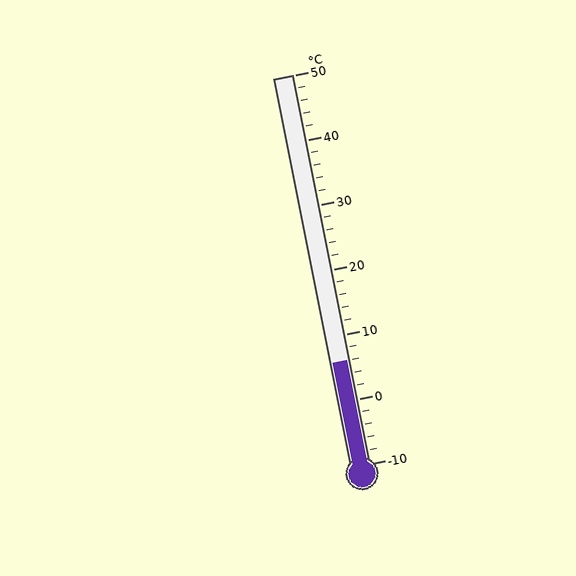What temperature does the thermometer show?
The thermometer shows approximately 6°C.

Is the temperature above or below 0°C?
The temperature is above 0°C.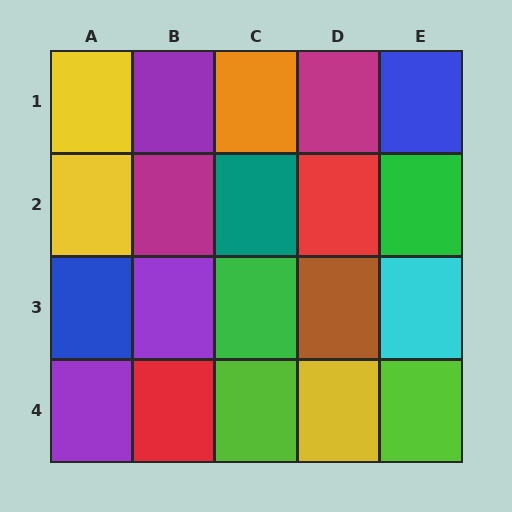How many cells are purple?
3 cells are purple.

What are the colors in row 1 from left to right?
Yellow, purple, orange, magenta, blue.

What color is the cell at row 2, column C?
Teal.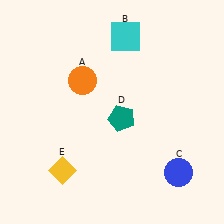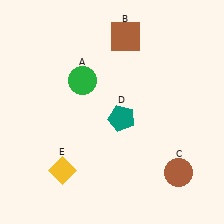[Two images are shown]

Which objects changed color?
A changed from orange to green. B changed from cyan to brown. C changed from blue to brown.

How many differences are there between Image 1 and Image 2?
There are 3 differences between the two images.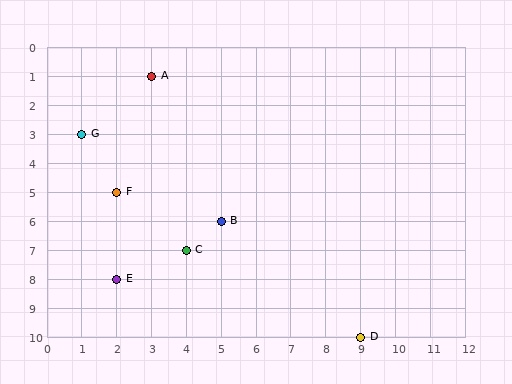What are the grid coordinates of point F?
Point F is at grid coordinates (2, 5).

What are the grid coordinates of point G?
Point G is at grid coordinates (1, 3).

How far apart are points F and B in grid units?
Points F and B are 3 columns and 1 row apart (about 3.2 grid units diagonally).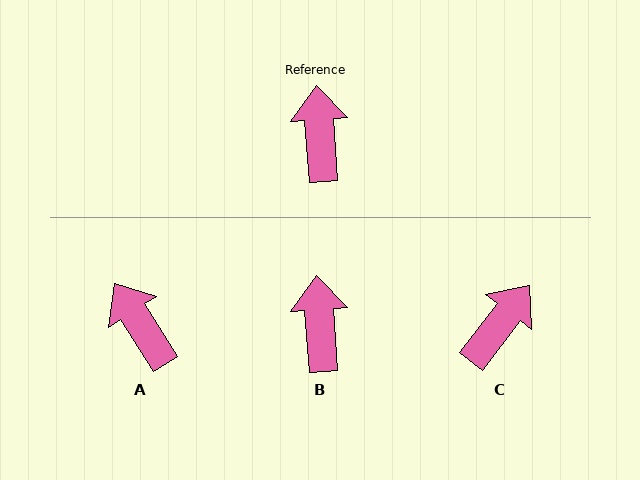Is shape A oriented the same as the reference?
No, it is off by about 29 degrees.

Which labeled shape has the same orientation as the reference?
B.